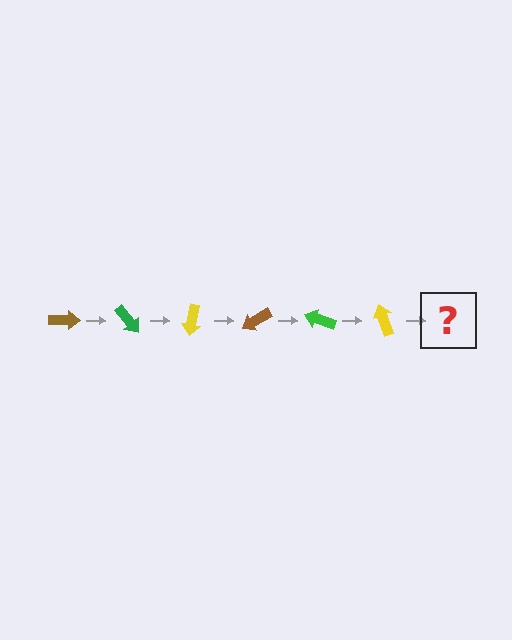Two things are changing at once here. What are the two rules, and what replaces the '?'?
The two rules are that it rotates 50 degrees each step and the color cycles through brown, green, and yellow. The '?' should be a brown arrow, rotated 300 degrees from the start.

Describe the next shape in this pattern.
It should be a brown arrow, rotated 300 degrees from the start.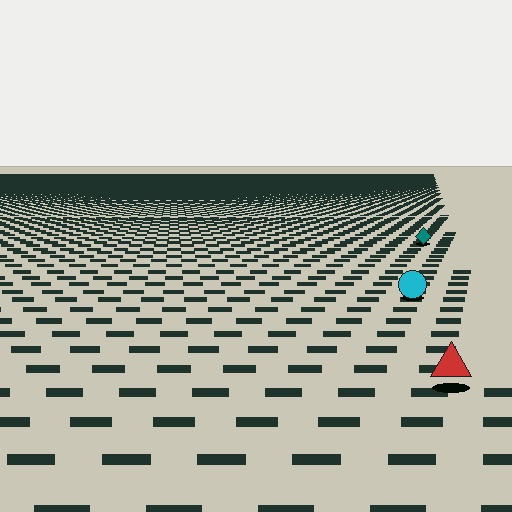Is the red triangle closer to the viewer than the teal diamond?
Yes. The red triangle is closer — you can tell from the texture gradient: the ground texture is coarser near it.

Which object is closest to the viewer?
The red triangle is closest. The texture marks near it are larger and more spread out.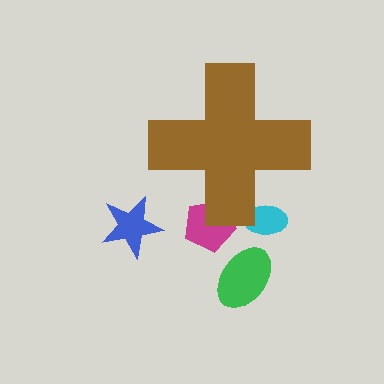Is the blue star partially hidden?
No, the blue star is fully visible.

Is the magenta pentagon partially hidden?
Yes, the magenta pentagon is partially hidden behind the brown cross.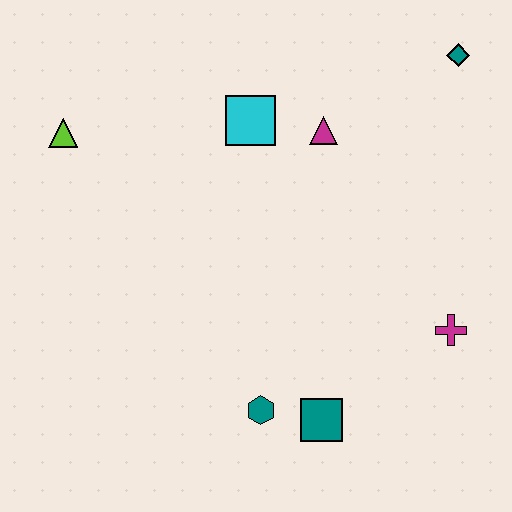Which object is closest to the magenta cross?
The teal square is closest to the magenta cross.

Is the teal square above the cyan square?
No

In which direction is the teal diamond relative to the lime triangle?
The teal diamond is to the right of the lime triangle.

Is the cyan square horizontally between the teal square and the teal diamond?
No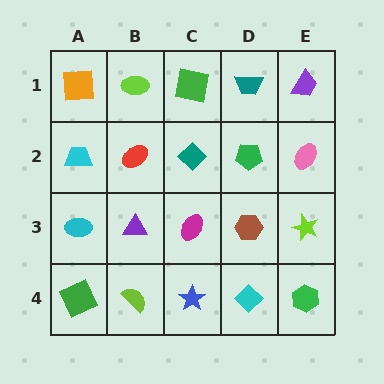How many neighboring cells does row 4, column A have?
2.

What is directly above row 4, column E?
A lime star.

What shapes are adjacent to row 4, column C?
A magenta ellipse (row 3, column C), a lime semicircle (row 4, column B), a cyan diamond (row 4, column D).